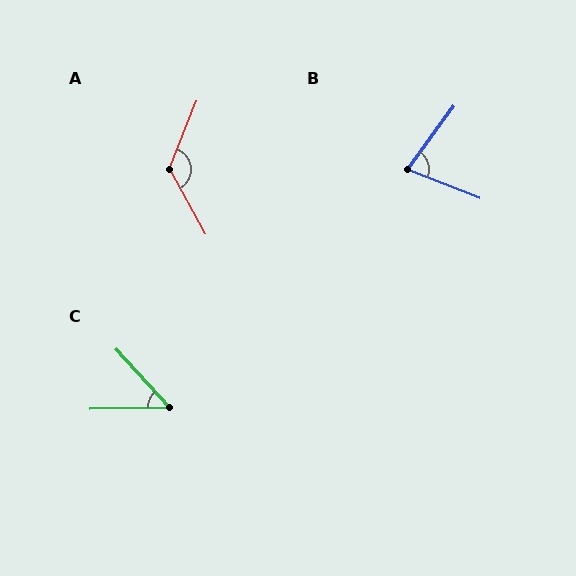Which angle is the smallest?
C, at approximately 49 degrees.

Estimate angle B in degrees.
Approximately 76 degrees.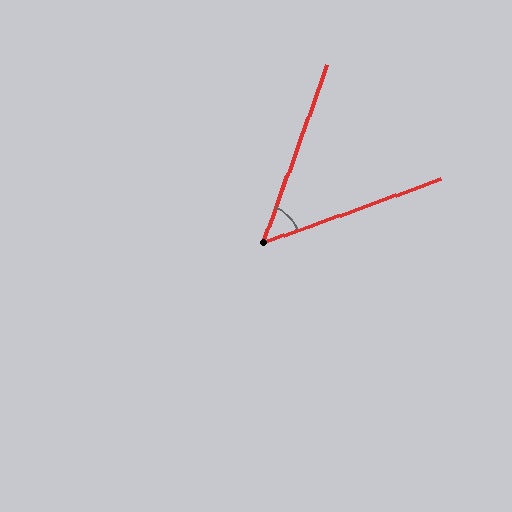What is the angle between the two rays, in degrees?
Approximately 50 degrees.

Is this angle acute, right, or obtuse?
It is acute.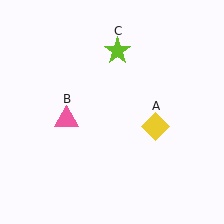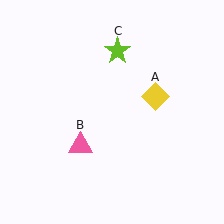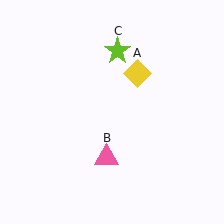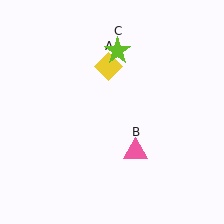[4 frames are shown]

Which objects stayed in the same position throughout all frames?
Lime star (object C) remained stationary.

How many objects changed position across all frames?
2 objects changed position: yellow diamond (object A), pink triangle (object B).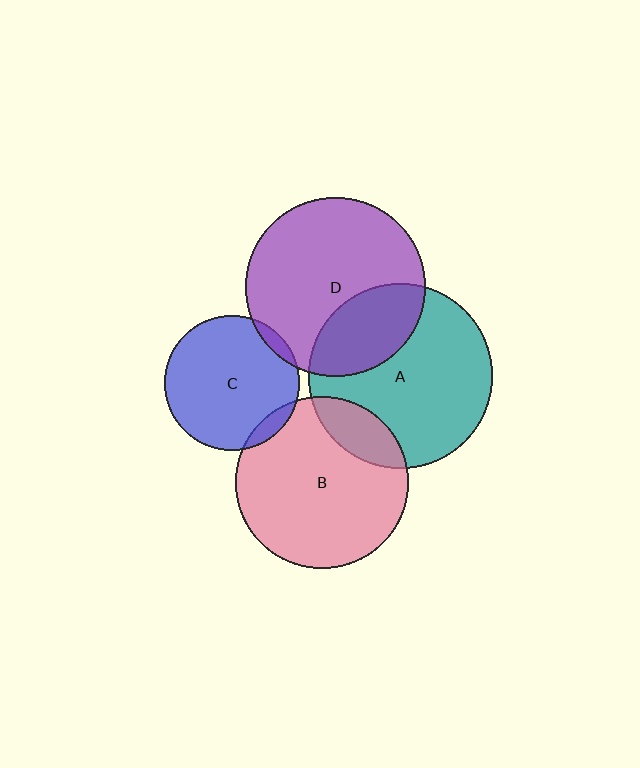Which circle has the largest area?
Circle A (teal).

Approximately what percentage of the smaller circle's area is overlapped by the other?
Approximately 15%.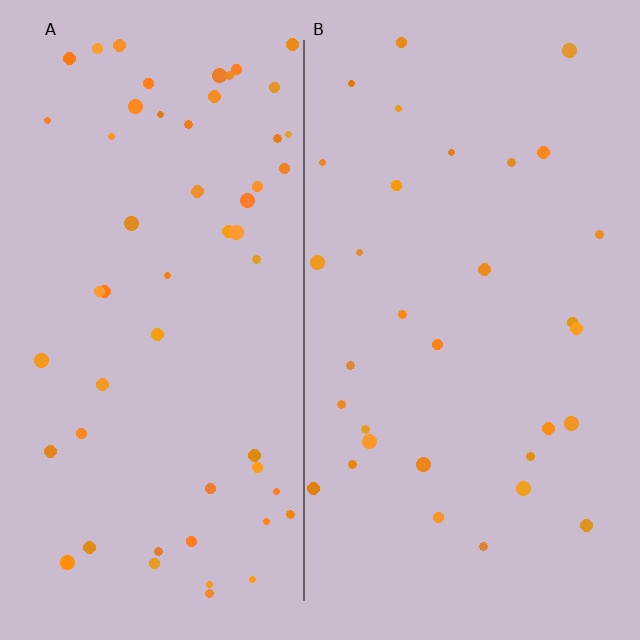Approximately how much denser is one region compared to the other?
Approximately 1.7× — region A over region B.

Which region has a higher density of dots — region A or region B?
A (the left).